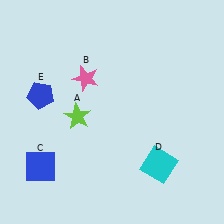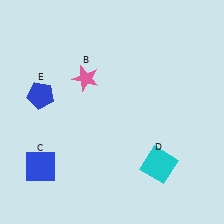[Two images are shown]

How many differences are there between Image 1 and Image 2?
There is 1 difference between the two images.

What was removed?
The lime star (A) was removed in Image 2.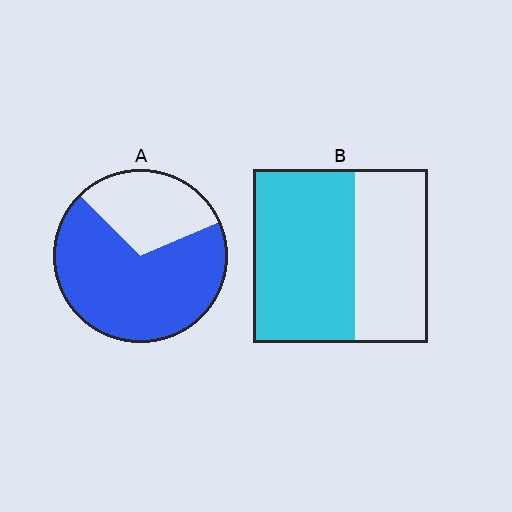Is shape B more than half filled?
Yes.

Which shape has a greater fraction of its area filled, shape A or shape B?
Shape A.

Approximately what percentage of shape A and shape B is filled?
A is approximately 70% and B is approximately 60%.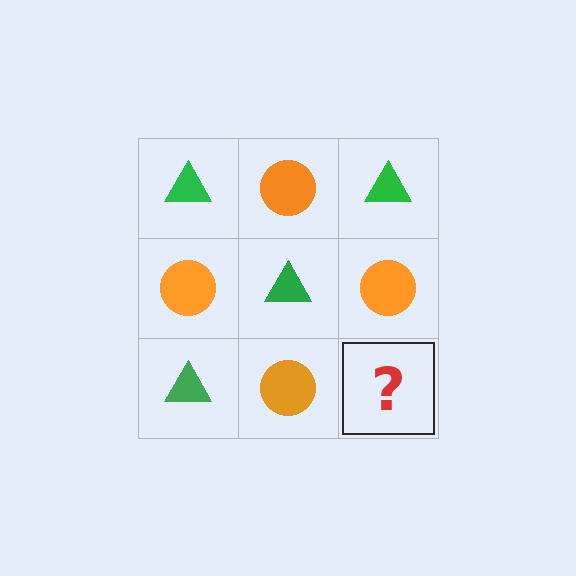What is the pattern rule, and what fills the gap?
The rule is that it alternates green triangle and orange circle in a checkerboard pattern. The gap should be filled with a green triangle.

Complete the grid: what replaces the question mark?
The question mark should be replaced with a green triangle.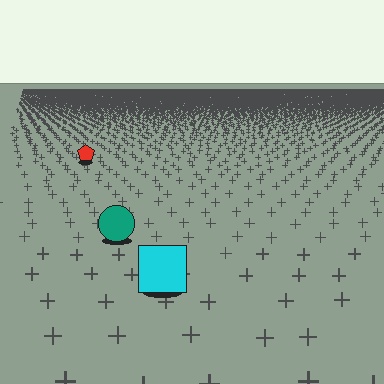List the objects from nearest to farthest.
From nearest to farthest: the cyan square, the teal circle, the red pentagon.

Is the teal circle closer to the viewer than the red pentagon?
Yes. The teal circle is closer — you can tell from the texture gradient: the ground texture is coarser near it.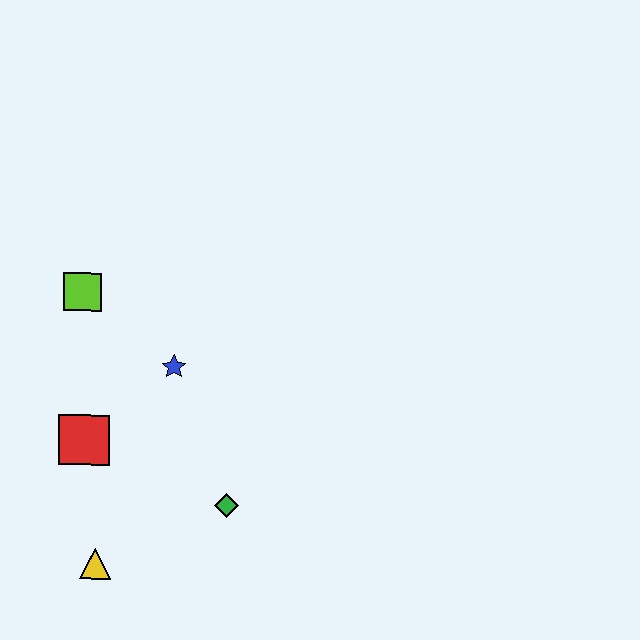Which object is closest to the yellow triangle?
The red square is closest to the yellow triangle.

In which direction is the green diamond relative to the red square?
The green diamond is to the right of the red square.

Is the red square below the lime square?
Yes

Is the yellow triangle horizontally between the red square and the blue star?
Yes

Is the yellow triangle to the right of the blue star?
No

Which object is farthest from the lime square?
The yellow triangle is farthest from the lime square.